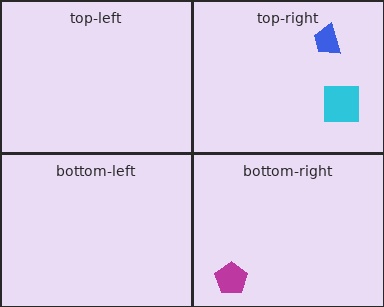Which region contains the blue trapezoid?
The top-right region.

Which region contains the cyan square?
The top-right region.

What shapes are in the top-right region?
The cyan square, the blue trapezoid.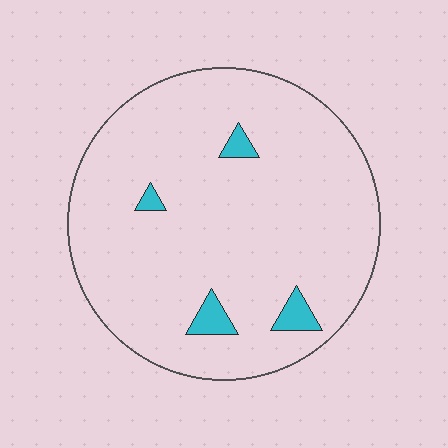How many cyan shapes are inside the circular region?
4.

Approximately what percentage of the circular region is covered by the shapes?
Approximately 5%.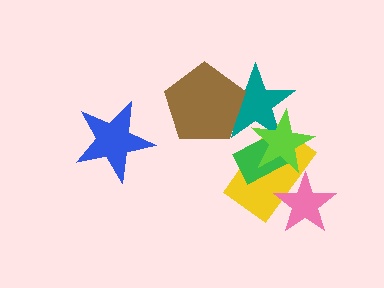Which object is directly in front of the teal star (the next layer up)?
The brown pentagon is directly in front of the teal star.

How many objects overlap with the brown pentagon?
1 object overlaps with the brown pentagon.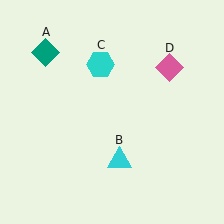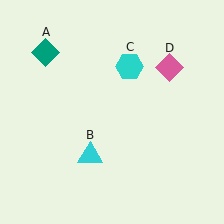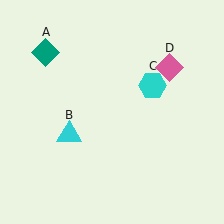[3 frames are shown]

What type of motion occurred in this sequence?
The cyan triangle (object B), cyan hexagon (object C) rotated clockwise around the center of the scene.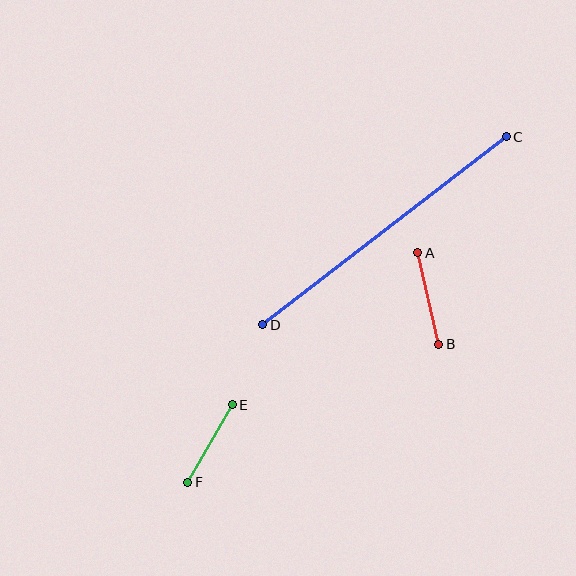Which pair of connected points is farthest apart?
Points C and D are farthest apart.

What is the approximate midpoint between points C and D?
The midpoint is at approximately (385, 231) pixels.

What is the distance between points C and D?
The distance is approximately 308 pixels.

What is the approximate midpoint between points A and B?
The midpoint is at approximately (428, 299) pixels.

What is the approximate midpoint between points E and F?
The midpoint is at approximately (210, 444) pixels.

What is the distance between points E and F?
The distance is approximately 89 pixels.